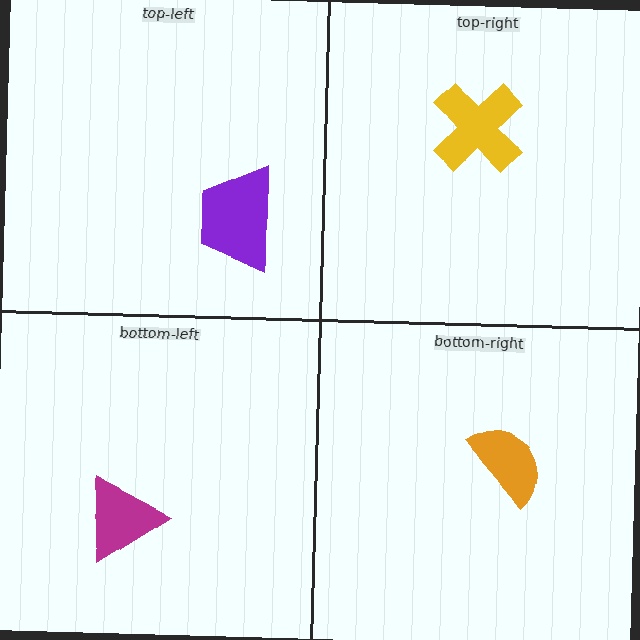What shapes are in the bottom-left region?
The magenta triangle.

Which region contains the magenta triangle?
The bottom-left region.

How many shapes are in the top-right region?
1.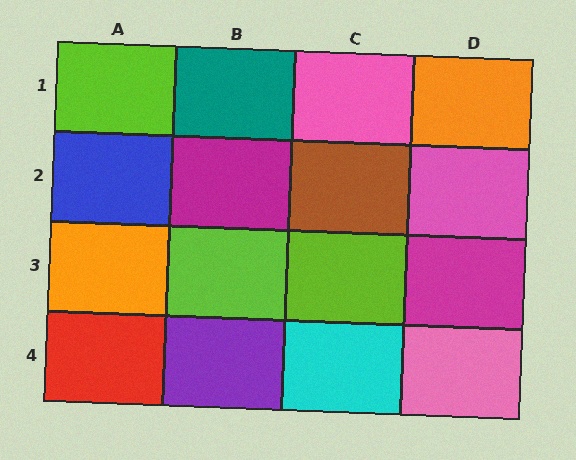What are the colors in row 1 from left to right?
Lime, teal, pink, orange.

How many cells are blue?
1 cell is blue.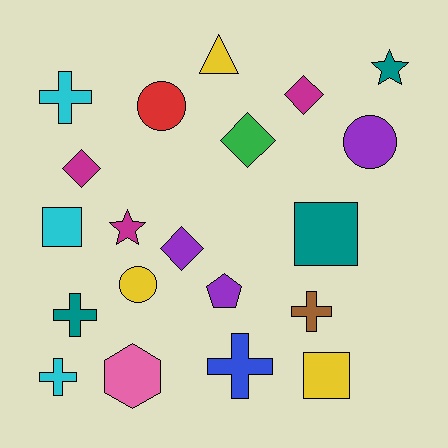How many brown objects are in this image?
There is 1 brown object.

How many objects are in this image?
There are 20 objects.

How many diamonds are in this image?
There are 4 diamonds.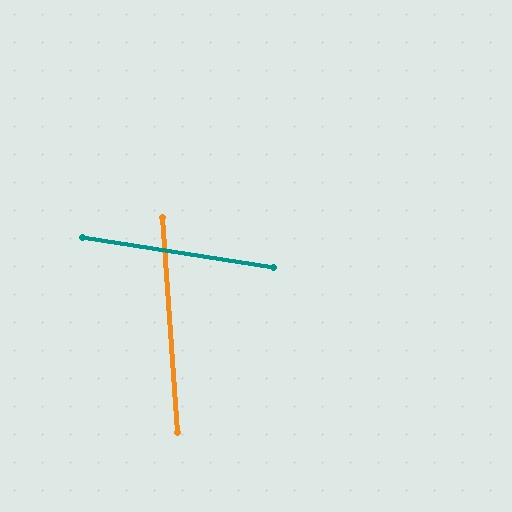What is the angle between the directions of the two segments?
Approximately 77 degrees.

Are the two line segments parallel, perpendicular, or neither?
Neither parallel nor perpendicular — they differ by about 77°.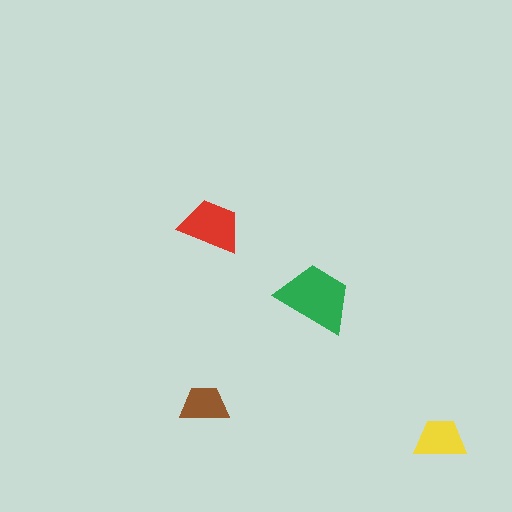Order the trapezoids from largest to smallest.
the green one, the red one, the yellow one, the brown one.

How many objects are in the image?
There are 4 objects in the image.